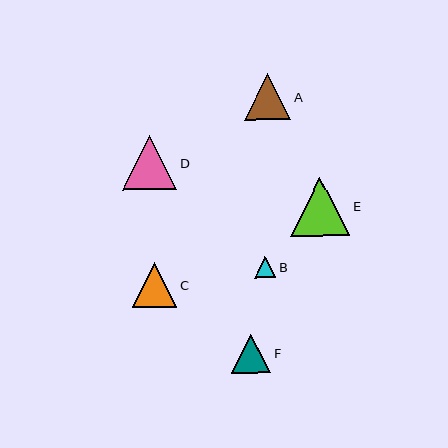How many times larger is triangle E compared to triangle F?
Triangle E is approximately 1.5 times the size of triangle F.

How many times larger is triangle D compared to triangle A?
Triangle D is approximately 1.2 times the size of triangle A.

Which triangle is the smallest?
Triangle B is the smallest with a size of approximately 21 pixels.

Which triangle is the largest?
Triangle E is the largest with a size of approximately 59 pixels.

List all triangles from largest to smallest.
From largest to smallest: E, D, A, C, F, B.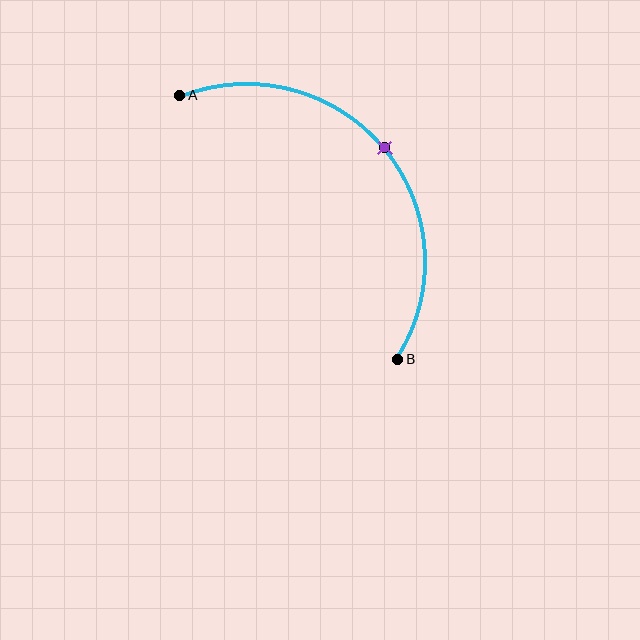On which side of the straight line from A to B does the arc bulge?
The arc bulges above and to the right of the straight line connecting A and B.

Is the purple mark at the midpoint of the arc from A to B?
Yes. The purple mark lies on the arc at equal arc-length from both A and B — it is the arc midpoint.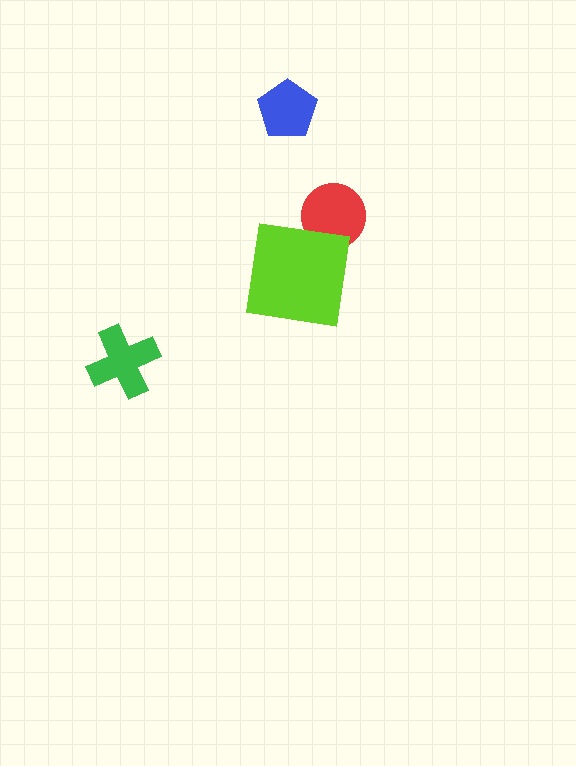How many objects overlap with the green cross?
0 objects overlap with the green cross.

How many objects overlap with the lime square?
1 object overlaps with the lime square.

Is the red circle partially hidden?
Yes, it is partially covered by another shape.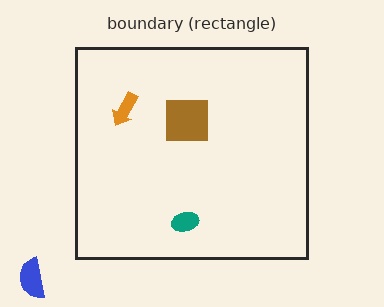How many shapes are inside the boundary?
3 inside, 1 outside.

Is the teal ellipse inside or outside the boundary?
Inside.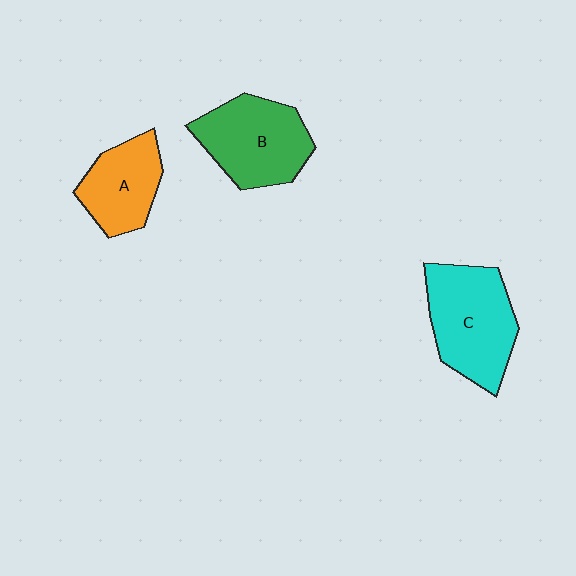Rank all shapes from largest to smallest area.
From largest to smallest: C (cyan), B (green), A (orange).